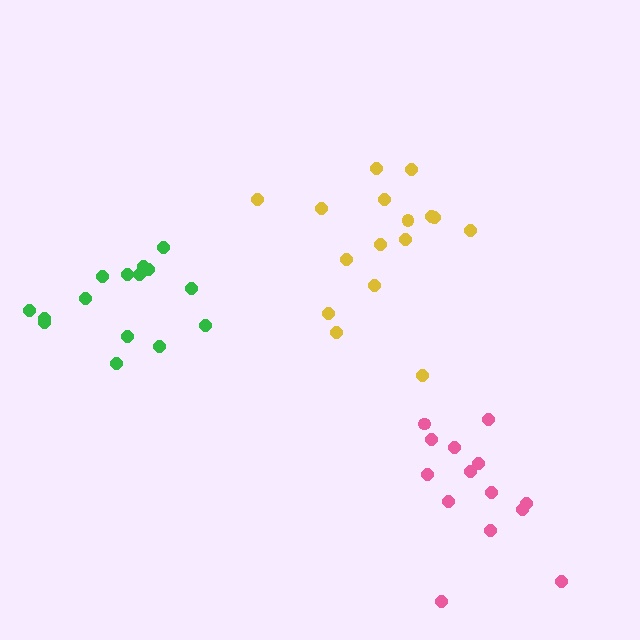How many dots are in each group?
Group 1: 16 dots, Group 2: 14 dots, Group 3: 15 dots (45 total).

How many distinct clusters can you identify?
There are 3 distinct clusters.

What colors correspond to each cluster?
The clusters are colored: yellow, pink, green.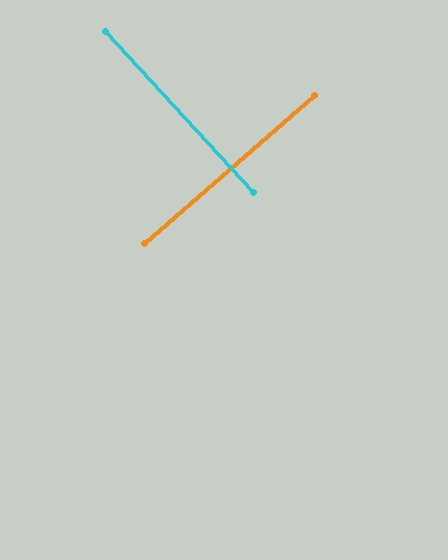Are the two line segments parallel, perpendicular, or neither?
Perpendicular — they meet at approximately 88°.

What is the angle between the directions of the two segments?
Approximately 88 degrees.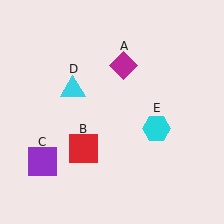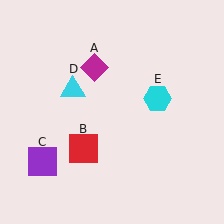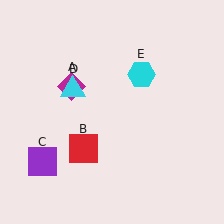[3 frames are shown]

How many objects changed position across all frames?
2 objects changed position: magenta diamond (object A), cyan hexagon (object E).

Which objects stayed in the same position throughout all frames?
Red square (object B) and purple square (object C) and cyan triangle (object D) remained stationary.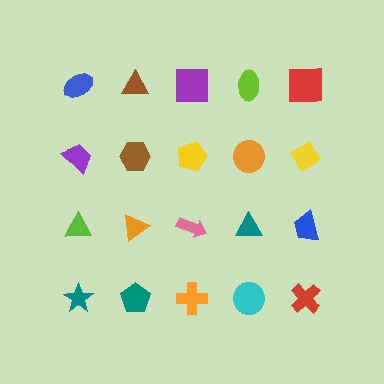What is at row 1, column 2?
A brown triangle.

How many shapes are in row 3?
5 shapes.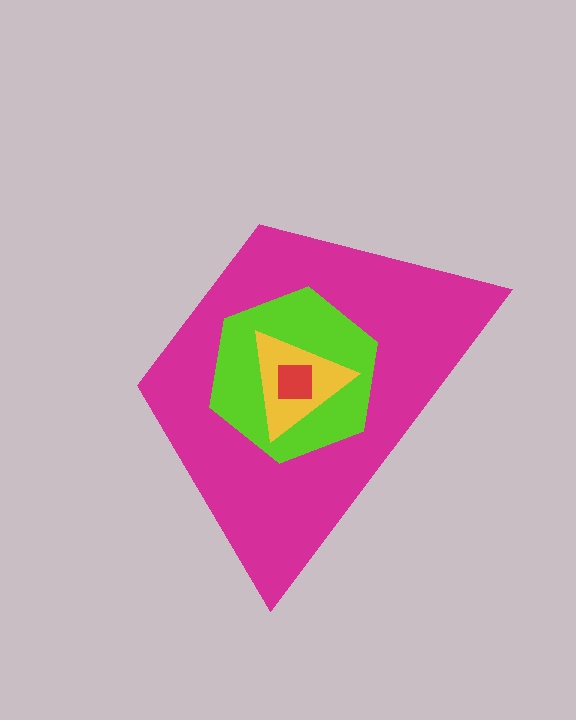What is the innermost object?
The red square.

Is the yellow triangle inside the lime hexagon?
Yes.